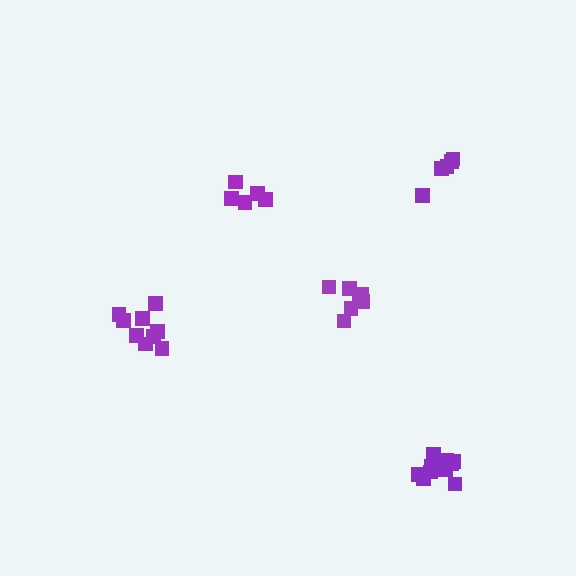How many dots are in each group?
Group 1: 7 dots, Group 2: 9 dots, Group 3: 5 dots, Group 4: 11 dots, Group 5: 5 dots (37 total).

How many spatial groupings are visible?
There are 5 spatial groupings.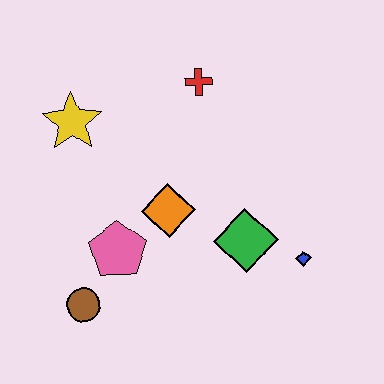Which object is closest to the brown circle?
The pink pentagon is closest to the brown circle.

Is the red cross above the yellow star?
Yes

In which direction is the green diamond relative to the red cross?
The green diamond is below the red cross.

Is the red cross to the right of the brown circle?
Yes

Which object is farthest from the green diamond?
The yellow star is farthest from the green diamond.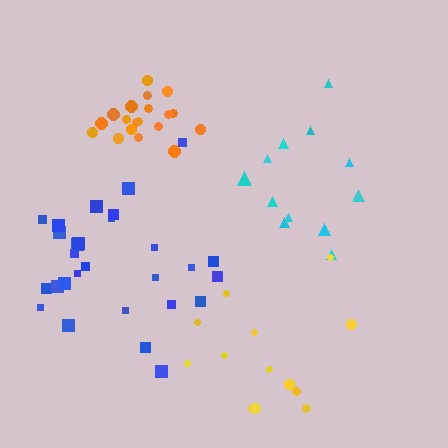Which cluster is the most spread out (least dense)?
Yellow.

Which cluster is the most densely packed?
Orange.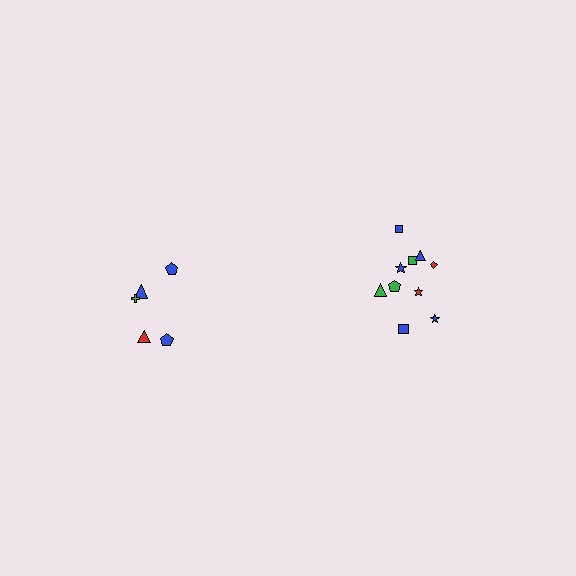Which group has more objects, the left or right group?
The right group.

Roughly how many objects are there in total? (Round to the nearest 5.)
Roughly 15 objects in total.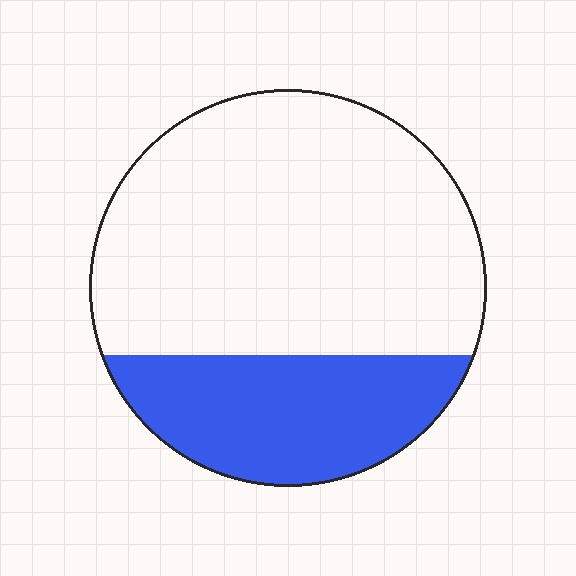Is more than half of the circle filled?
No.